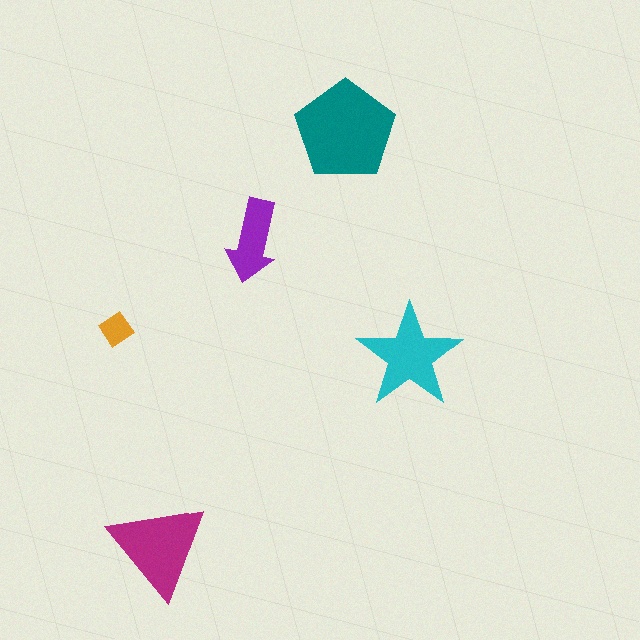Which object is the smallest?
The orange diamond.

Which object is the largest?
The teal pentagon.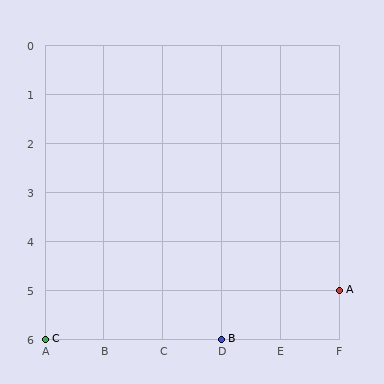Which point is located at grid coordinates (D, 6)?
Point B is at (D, 6).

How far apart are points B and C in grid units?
Points B and C are 3 columns apart.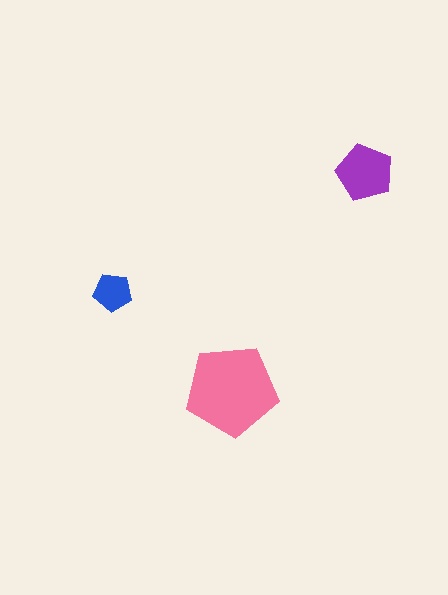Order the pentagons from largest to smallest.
the pink one, the purple one, the blue one.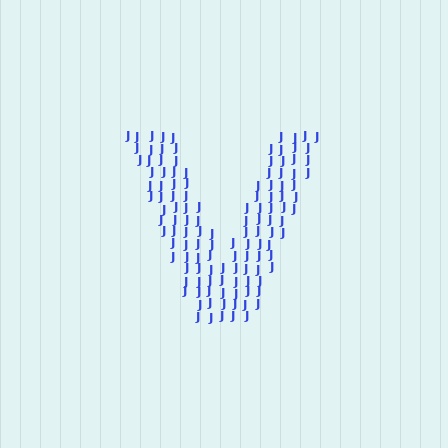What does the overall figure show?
The overall figure shows the letter V.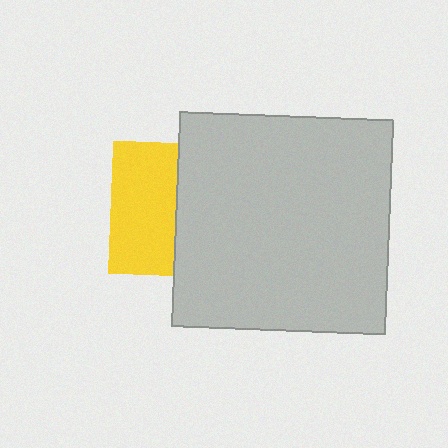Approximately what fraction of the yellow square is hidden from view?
Roughly 50% of the yellow square is hidden behind the light gray square.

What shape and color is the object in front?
The object in front is a light gray square.